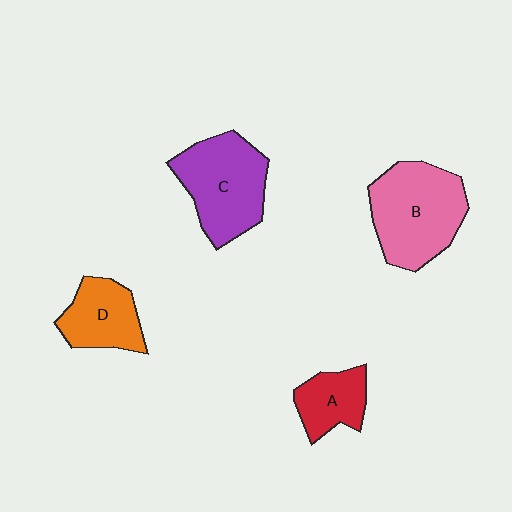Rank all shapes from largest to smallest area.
From largest to smallest: B (pink), C (purple), D (orange), A (red).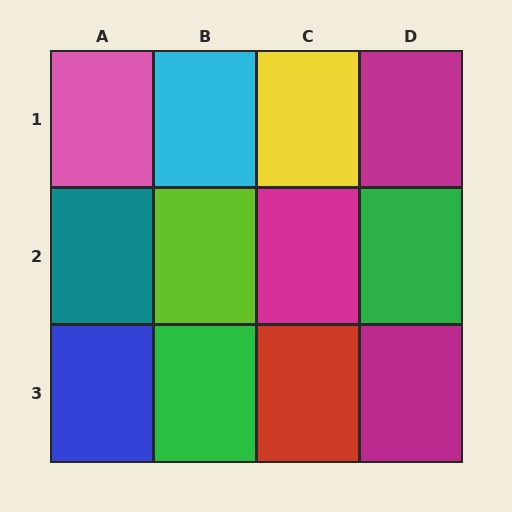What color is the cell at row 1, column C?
Yellow.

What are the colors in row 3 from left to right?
Blue, green, red, magenta.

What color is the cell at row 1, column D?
Magenta.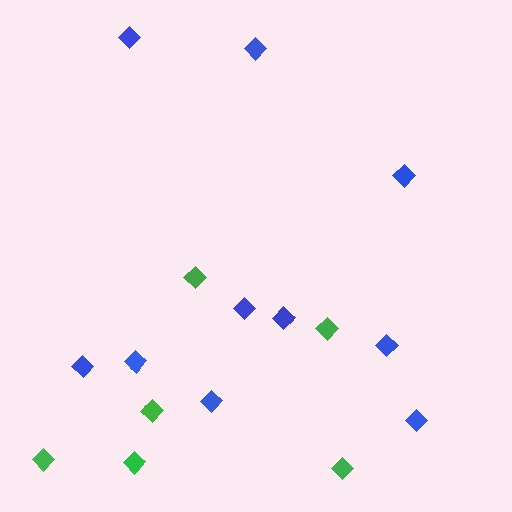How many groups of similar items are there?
There are 2 groups: one group of green diamonds (6) and one group of blue diamonds (10).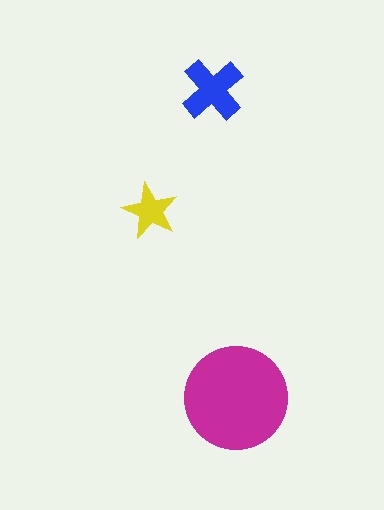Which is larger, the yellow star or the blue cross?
The blue cross.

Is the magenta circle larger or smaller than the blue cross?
Larger.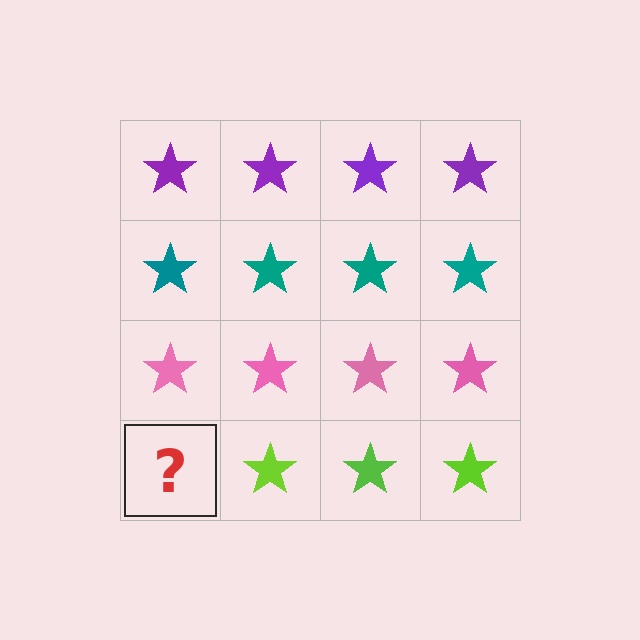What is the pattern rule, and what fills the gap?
The rule is that each row has a consistent color. The gap should be filled with a lime star.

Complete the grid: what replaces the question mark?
The question mark should be replaced with a lime star.